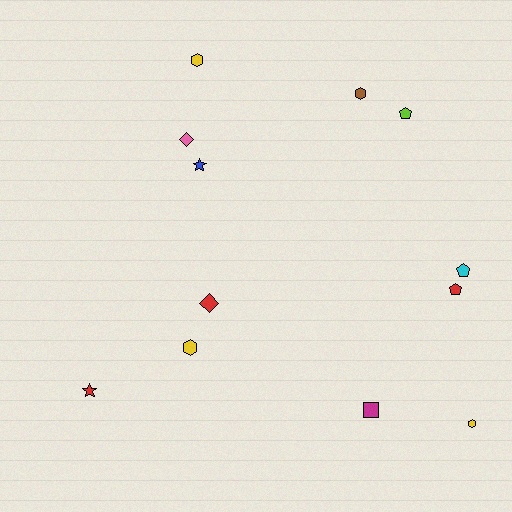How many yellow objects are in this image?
There are 3 yellow objects.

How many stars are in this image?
There are 2 stars.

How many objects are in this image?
There are 12 objects.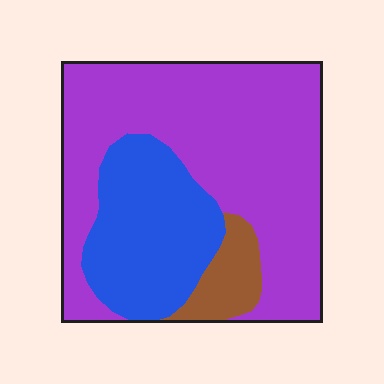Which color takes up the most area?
Purple, at roughly 65%.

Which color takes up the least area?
Brown, at roughly 10%.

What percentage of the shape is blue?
Blue covers about 30% of the shape.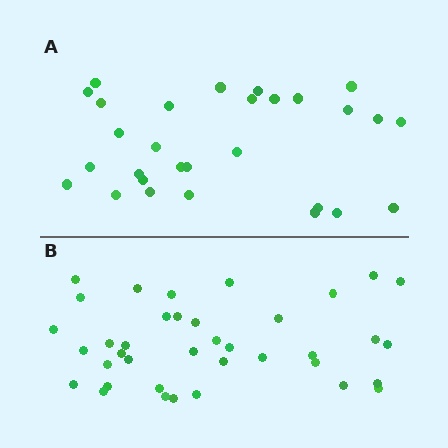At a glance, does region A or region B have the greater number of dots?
Region B (the bottom region) has more dots.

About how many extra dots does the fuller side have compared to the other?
Region B has roughly 8 or so more dots than region A.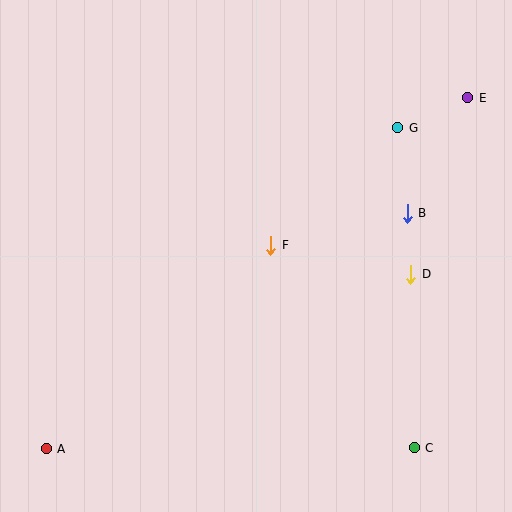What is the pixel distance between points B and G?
The distance between B and G is 86 pixels.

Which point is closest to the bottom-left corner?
Point A is closest to the bottom-left corner.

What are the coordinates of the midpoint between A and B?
The midpoint between A and B is at (227, 331).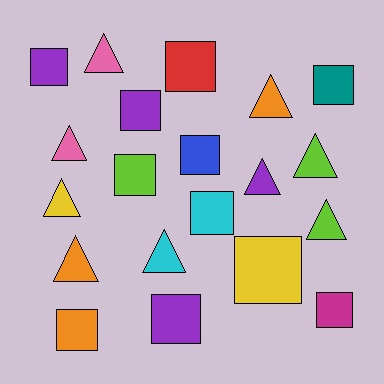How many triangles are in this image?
There are 9 triangles.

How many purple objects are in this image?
There are 4 purple objects.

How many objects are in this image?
There are 20 objects.